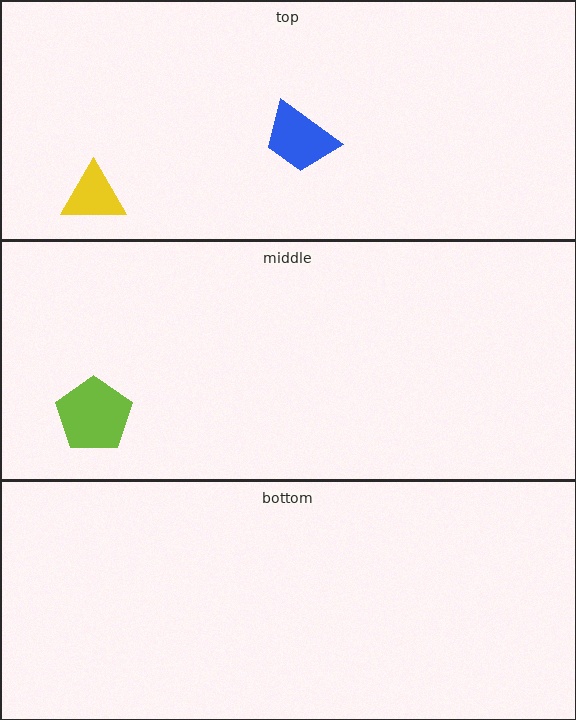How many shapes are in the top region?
2.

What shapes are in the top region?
The yellow triangle, the blue trapezoid.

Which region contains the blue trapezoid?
The top region.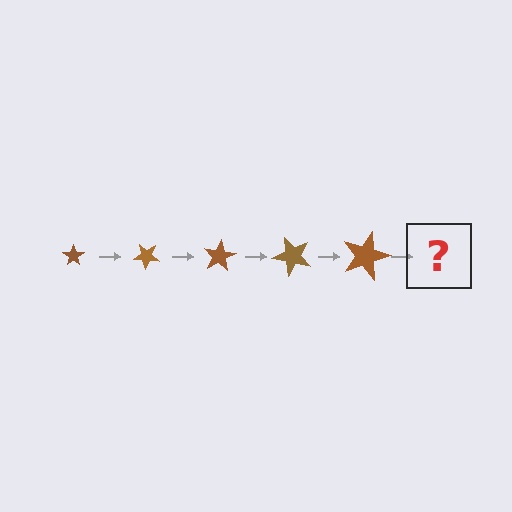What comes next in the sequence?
The next element should be a star, larger than the previous one and rotated 200 degrees from the start.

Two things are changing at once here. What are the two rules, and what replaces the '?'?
The two rules are that the star grows larger each step and it rotates 40 degrees each step. The '?' should be a star, larger than the previous one and rotated 200 degrees from the start.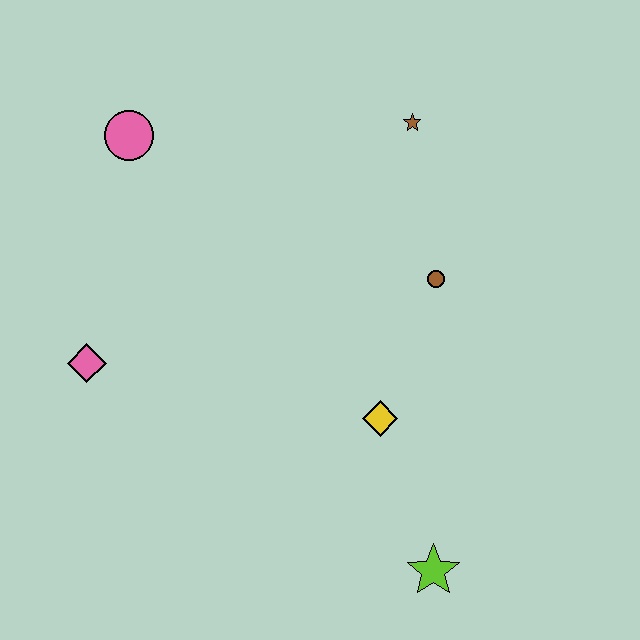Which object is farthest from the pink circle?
The lime star is farthest from the pink circle.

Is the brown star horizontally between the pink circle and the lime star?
Yes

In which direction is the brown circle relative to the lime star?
The brown circle is above the lime star.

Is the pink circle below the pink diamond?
No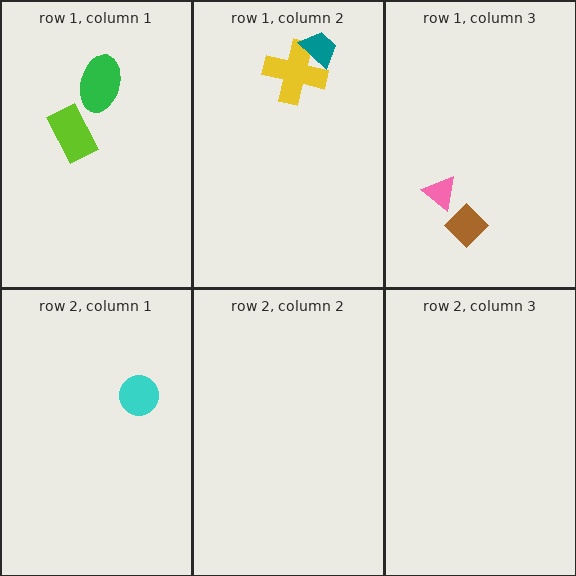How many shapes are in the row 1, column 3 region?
2.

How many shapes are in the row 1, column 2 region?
2.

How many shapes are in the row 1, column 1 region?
2.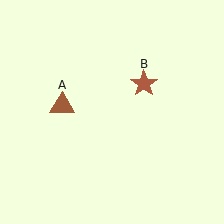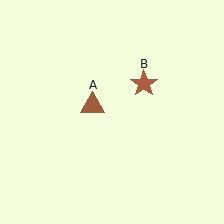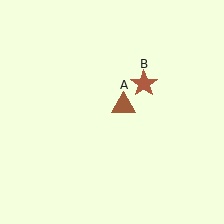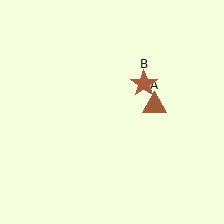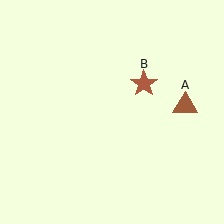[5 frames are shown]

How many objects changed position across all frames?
1 object changed position: brown triangle (object A).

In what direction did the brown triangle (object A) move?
The brown triangle (object A) moved right.